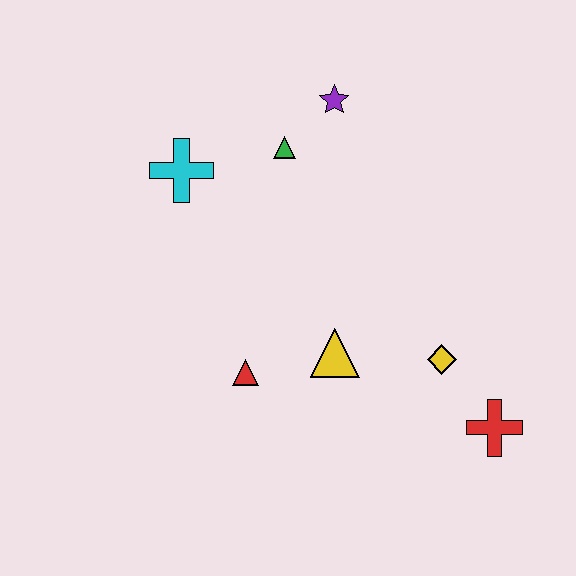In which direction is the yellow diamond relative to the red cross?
The yellow diamond is above the red cross.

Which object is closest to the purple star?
The green triangle is closest to the purple star.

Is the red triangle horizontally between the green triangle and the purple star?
No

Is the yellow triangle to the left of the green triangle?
No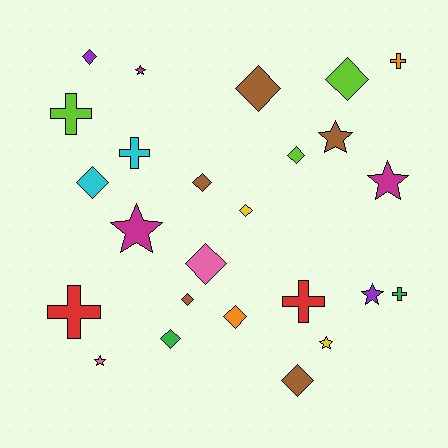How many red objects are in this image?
There are 2 red objects.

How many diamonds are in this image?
There are 12 diamonds.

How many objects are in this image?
There are 25 objects.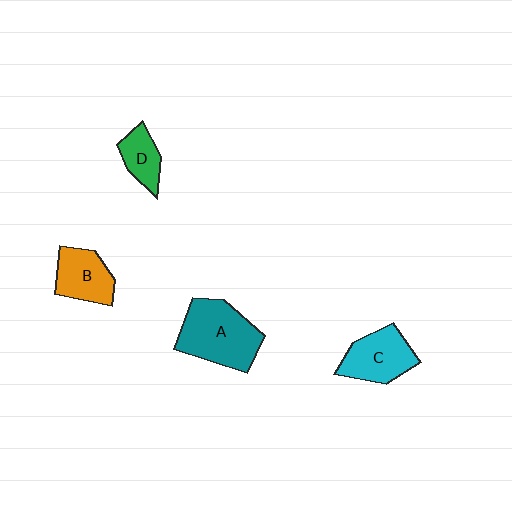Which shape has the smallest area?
Shape D (green).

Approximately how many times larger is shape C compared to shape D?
Approximately 1.6 times.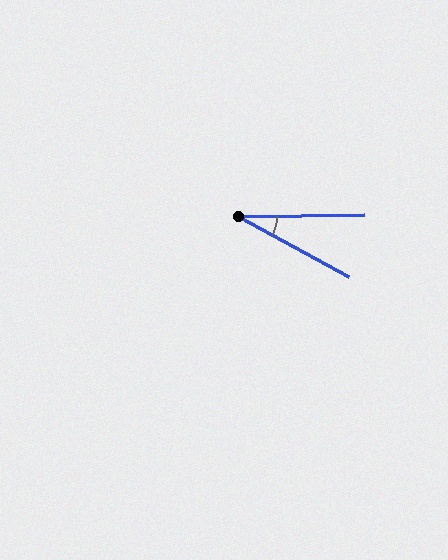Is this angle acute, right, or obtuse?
It is acute.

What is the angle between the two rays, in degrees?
Approximately 29 degrees.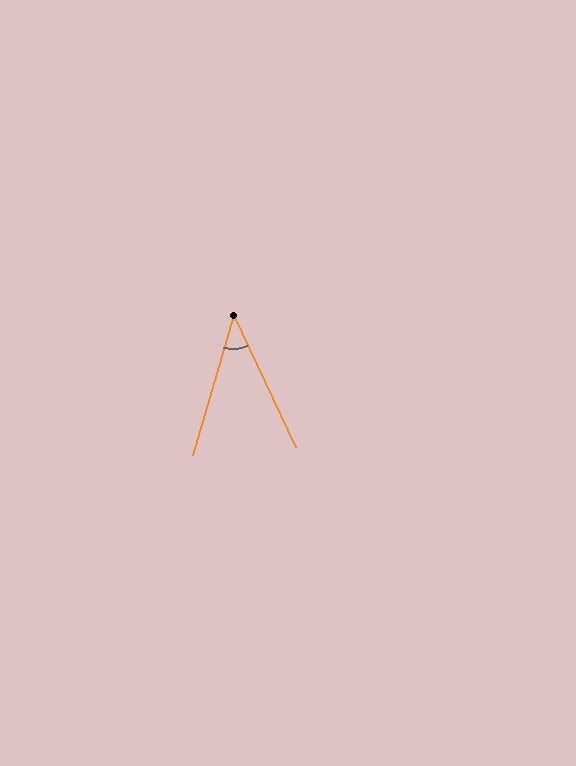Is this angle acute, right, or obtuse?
It is acute.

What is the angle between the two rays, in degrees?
Approximately 41 degrees.